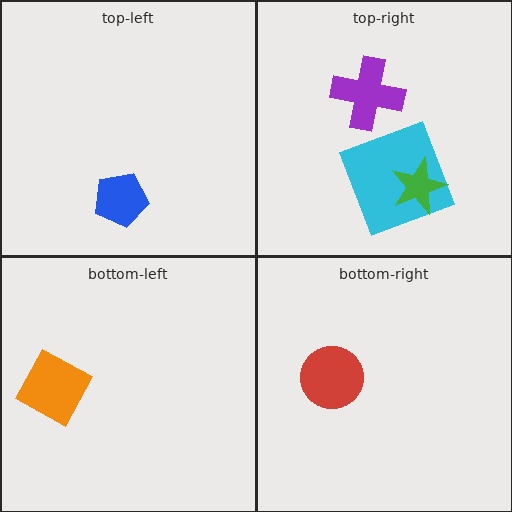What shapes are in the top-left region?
The blue pentagon.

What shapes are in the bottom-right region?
The red circle.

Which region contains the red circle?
The bottom-right region.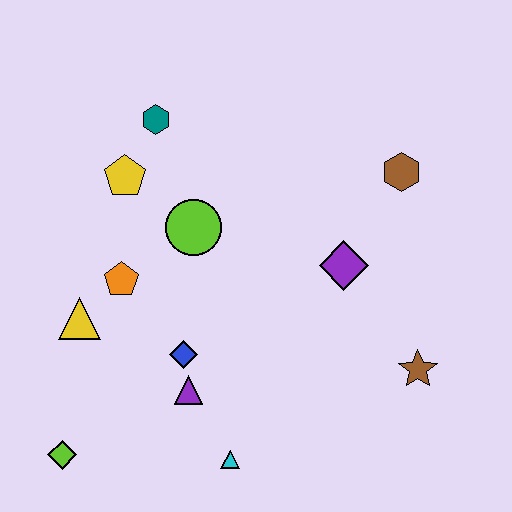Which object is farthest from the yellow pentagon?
The brown star is farthest from the yellow pentagon.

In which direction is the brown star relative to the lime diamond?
The brown star is to the right of the lime diamond.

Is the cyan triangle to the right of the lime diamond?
Yes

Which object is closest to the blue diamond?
The purple triangle is closest to the blue diamond.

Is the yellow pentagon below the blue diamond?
No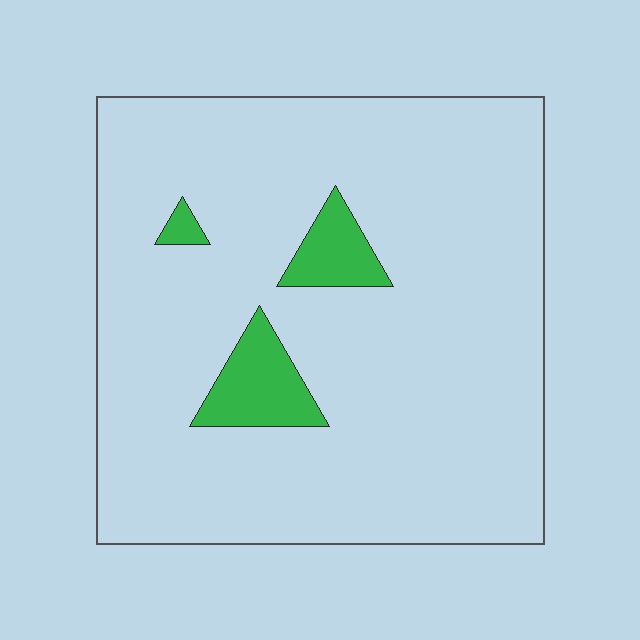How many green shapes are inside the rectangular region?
3.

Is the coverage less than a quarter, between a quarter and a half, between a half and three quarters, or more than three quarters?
Less than a quarter.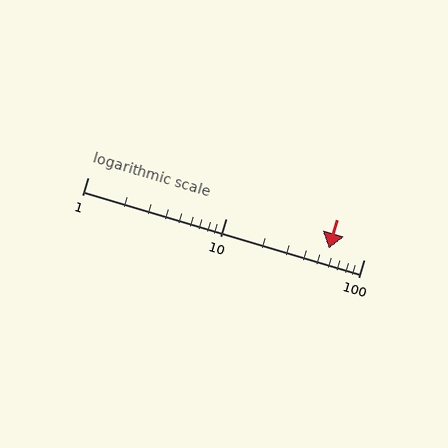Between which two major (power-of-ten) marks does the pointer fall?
The pointer is between 10 and 100.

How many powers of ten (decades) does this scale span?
The scale spans 2 decades, from 1 to 100.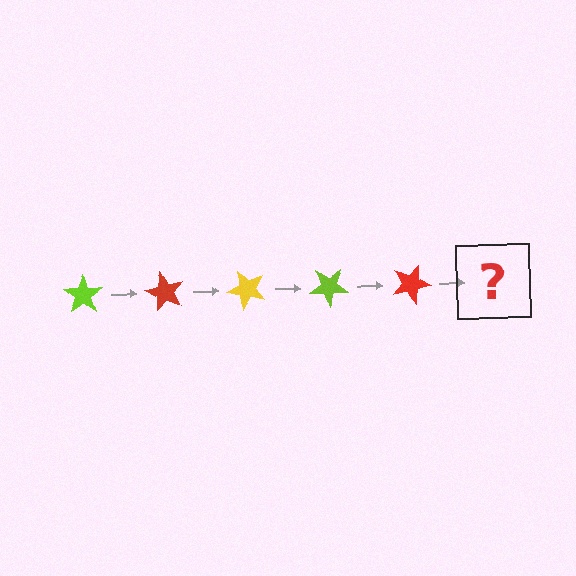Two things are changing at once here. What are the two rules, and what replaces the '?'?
The two rules are that it rotates 60 degrees each step and the color cycles through lime, red, and yellow. The '?' should be a yellow star, rotated 300 degrees from the start.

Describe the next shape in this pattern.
It should be a yellow star, rotated 300 degrees from the start.